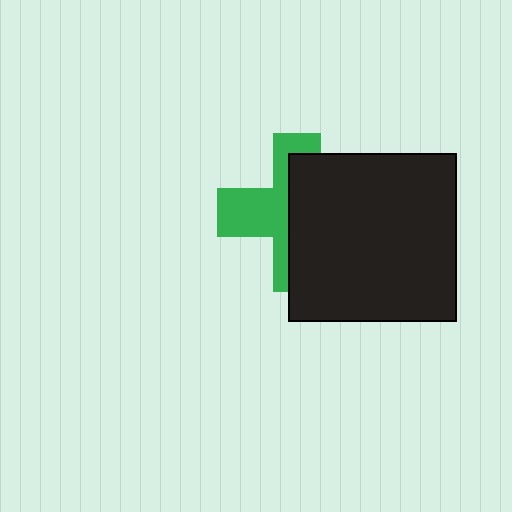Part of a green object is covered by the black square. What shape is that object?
It is a cross.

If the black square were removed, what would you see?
You would see the complete green cross.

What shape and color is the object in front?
The object in front is a black square.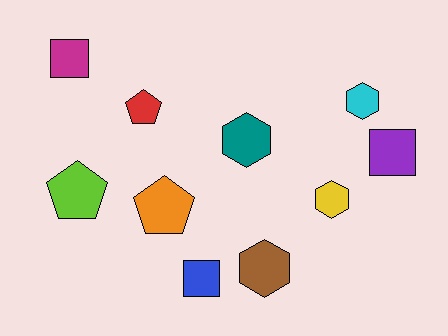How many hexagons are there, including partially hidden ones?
There are 4 hexagons.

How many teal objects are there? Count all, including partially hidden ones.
There is 1 teal object.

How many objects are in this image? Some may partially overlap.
There are 10 objects.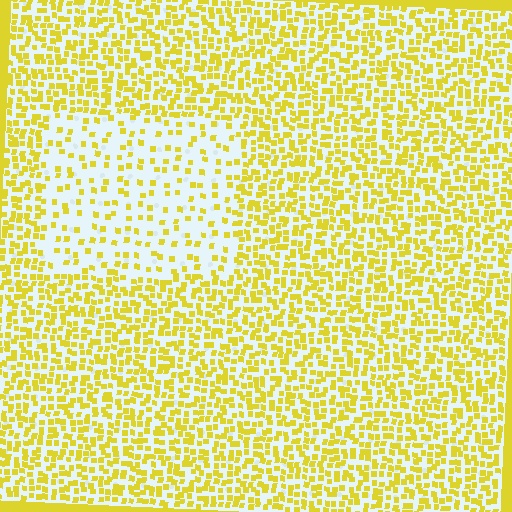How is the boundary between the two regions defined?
The boundary is defined by a change in element density (approximately 2.5x ratio). All elements are the same color, size, and shape.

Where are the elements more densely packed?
The elements are more densely packed outside the rectangle boundary.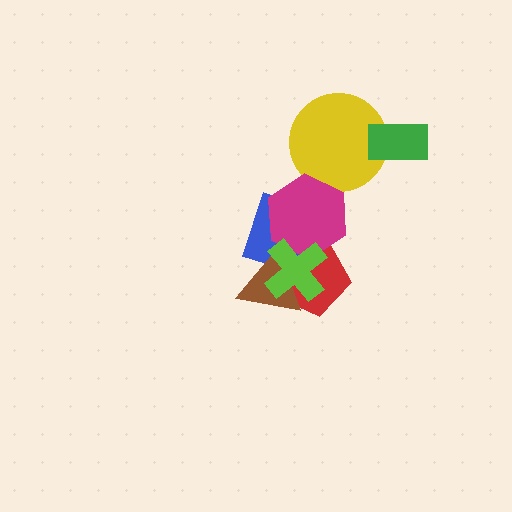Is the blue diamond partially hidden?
Yes, it is partially covered by another shape.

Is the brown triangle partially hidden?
Yes, it is partially covered by another shape.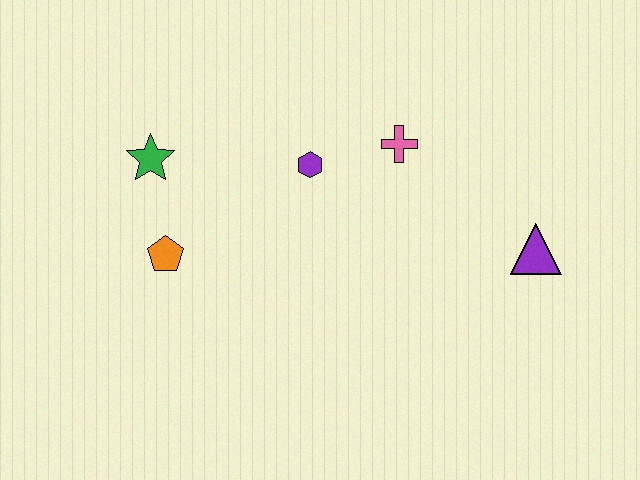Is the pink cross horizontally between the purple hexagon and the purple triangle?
Yes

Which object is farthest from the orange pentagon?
The purple triangle is farthest from the orange pentagon.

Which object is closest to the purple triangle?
The pink cross is closest to the purple triangle.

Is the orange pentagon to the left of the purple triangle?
Yes